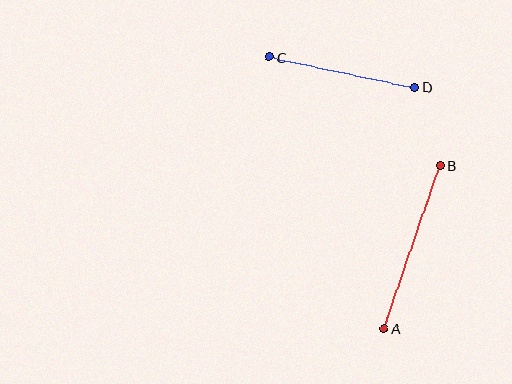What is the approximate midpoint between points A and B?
The midpoint is at approximately (412, 247) pixels.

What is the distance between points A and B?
The distance is approximately 172 pixels.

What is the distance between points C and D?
The distance is approximately 148 pixels.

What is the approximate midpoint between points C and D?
The midpoint is at approximately (342, 72) pixels.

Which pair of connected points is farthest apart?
Points A and B are farthest apart.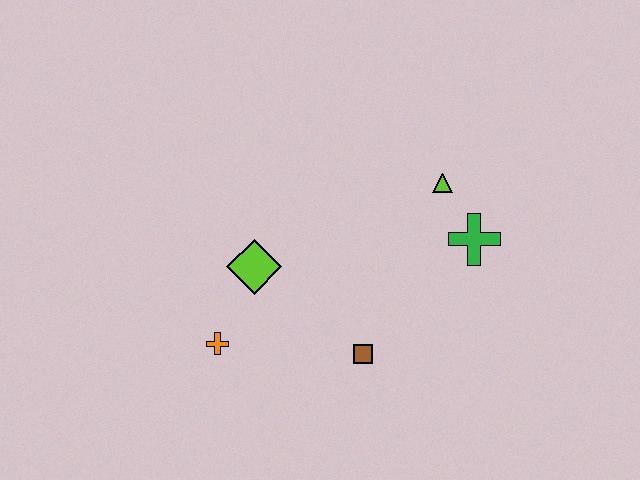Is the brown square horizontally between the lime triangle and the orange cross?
Yes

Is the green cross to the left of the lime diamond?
No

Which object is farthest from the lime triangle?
The orange cross is farthest from the lime triangle.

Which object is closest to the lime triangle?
The green cross is closest to the lime triangle.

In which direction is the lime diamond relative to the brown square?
The lime diamond is to the left of the brown square.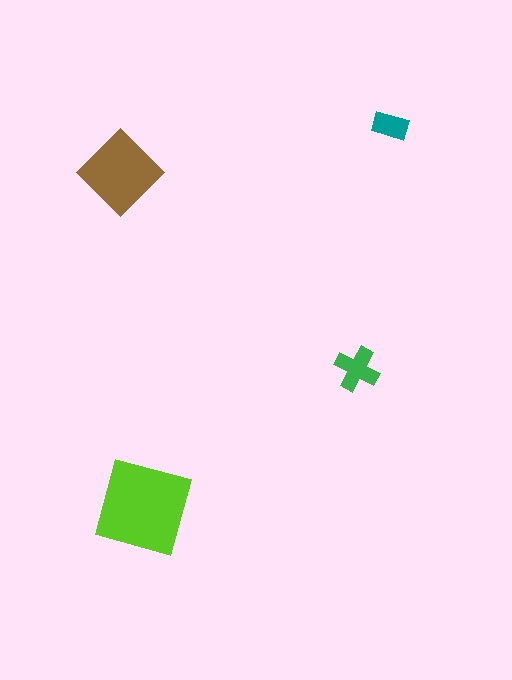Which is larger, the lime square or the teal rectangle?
The lime square.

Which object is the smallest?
The teal rectangle.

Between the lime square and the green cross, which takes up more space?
The lime square.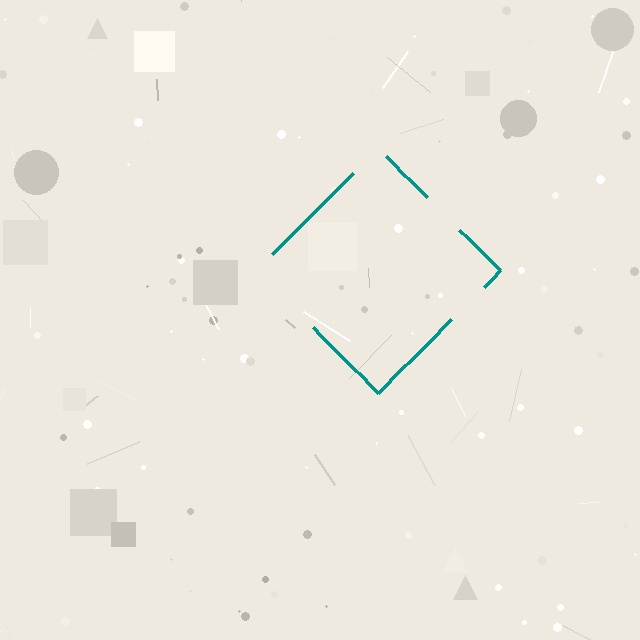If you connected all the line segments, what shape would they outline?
They would outline a diamond.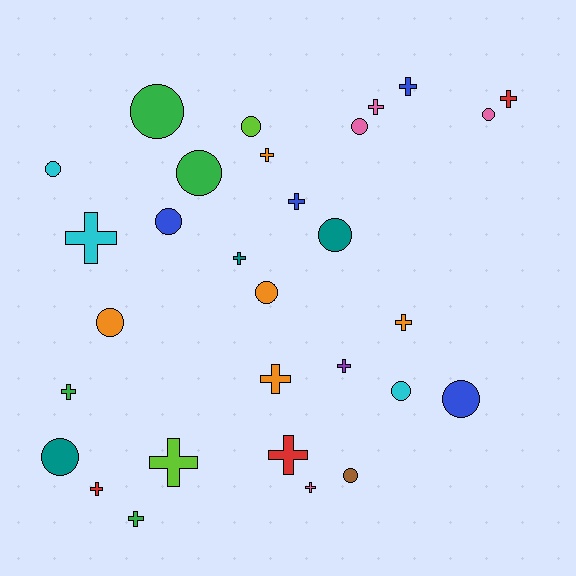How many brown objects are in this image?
There is 1 brown object.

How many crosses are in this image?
There are 16 crosses.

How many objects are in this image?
There are 30 objects.